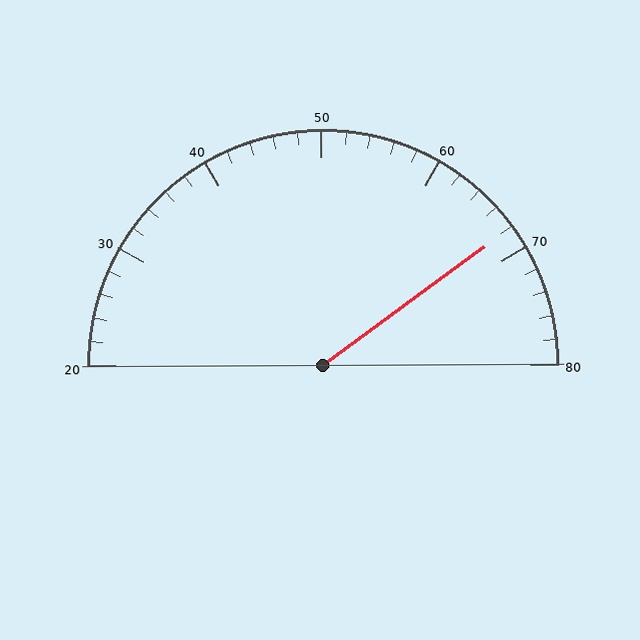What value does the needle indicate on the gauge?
The needle indicates approximately 68.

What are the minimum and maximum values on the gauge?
The gauge ranges from 20 to 80.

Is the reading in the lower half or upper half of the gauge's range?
The reading is in the upper half of the range (20 to 80).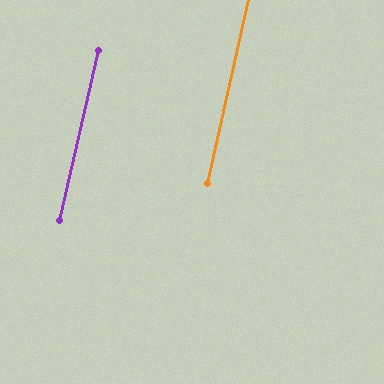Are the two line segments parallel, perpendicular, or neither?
Parallel — their directions differ by only 0.1°.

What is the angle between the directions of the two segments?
Approximately 0 degrees.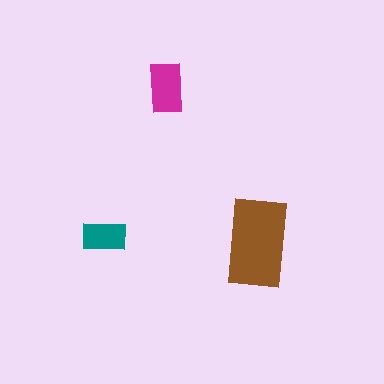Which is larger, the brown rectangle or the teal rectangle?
The brown one.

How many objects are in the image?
There are 3 objects in the image.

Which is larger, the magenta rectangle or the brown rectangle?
The brown one.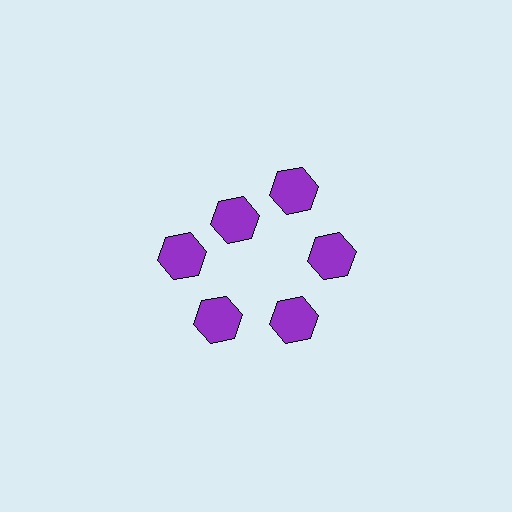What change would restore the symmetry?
The symmetry would be restored by moving it outward, back onto the ring so that all 6 hexagons sit at equal angles and equal distance from the center.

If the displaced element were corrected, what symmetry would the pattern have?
It would have 6-fold rotational symmetry — the pattern would map onto itself every 60 degrees.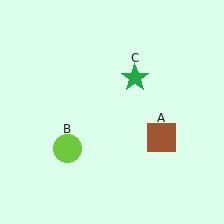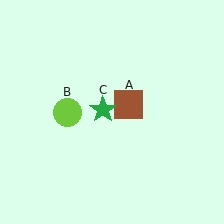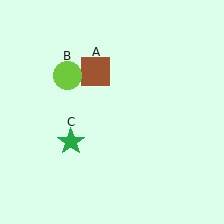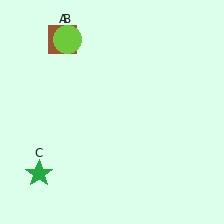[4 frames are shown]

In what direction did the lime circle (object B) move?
The lime circle (object B) moved up.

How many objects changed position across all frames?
3 objects changed position: brown square (object A), lime circle (object B), green star (object C).